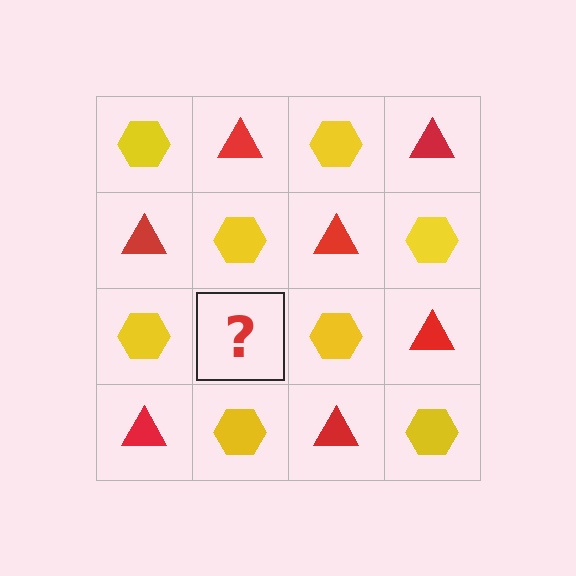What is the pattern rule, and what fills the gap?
The rule is that it alternates yellow hexagon and red triangle in a checkerboard pattern. The gap should be filled with a red triangle.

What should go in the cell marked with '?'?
The missing cell should contain a red triangle.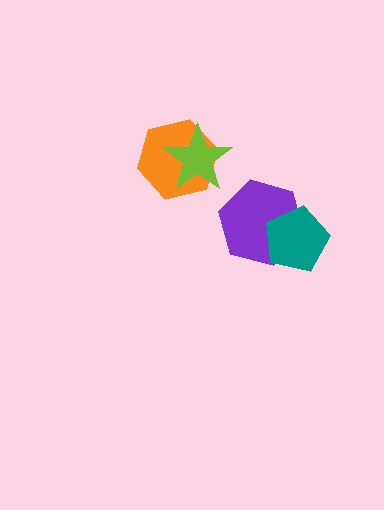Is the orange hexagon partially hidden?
Yes, it is partially covered by another shape.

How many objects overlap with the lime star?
1 object overlaps with the lime star.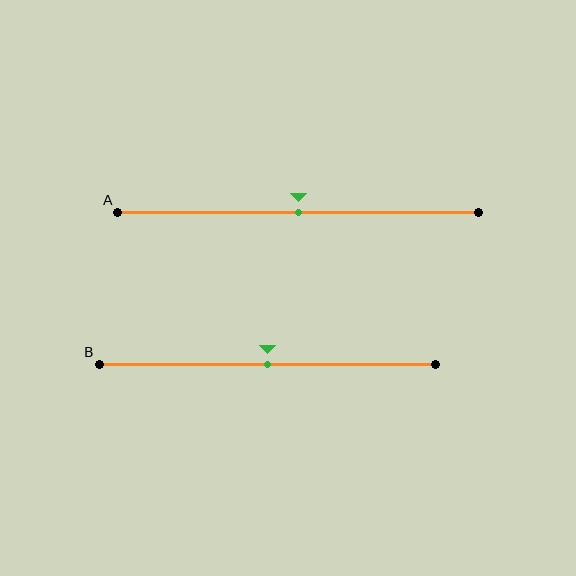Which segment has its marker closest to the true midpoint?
Segment A has its marker closest to the true midpoint.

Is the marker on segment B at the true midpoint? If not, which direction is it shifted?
Yes, the marker on segment B is at the true midpoint.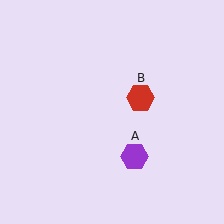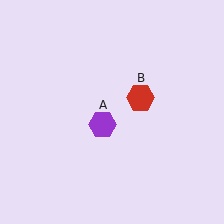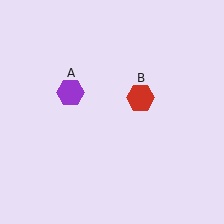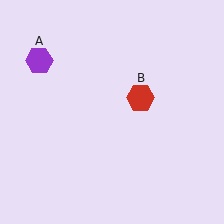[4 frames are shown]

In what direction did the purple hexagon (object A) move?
The purple hexagon (object A) moved up and to the left.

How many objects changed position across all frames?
1 object changed position: purple hexagon (object A).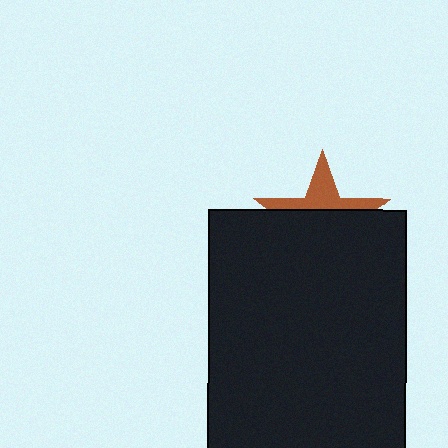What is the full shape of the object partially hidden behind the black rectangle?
The partially hidden object is a brown star.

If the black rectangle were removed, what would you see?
You would see the complete brown star.